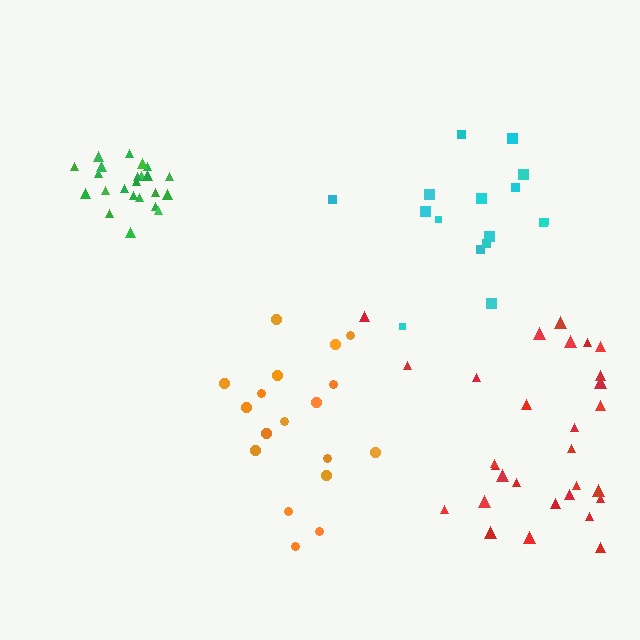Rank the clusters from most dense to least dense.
green, cyan, red, orange.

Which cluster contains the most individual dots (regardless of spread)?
Red (29).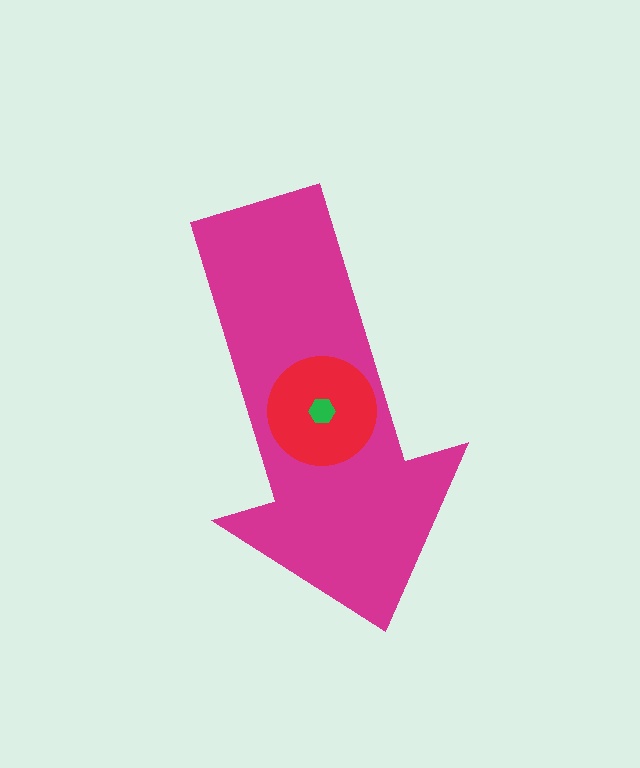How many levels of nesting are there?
3.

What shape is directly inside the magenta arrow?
The red circle.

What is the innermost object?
The green hexagon.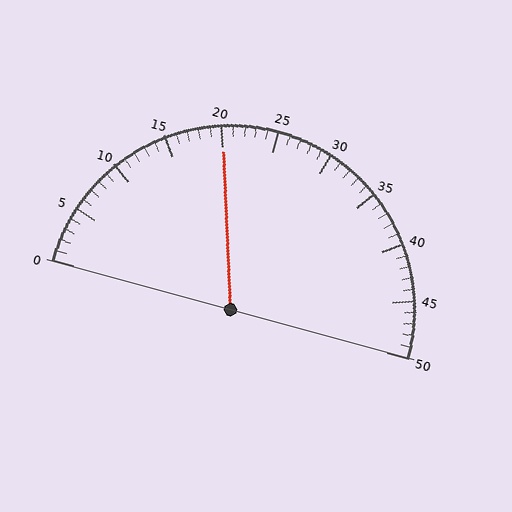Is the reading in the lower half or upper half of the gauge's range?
The reading is in the lower half of the range (0 to 50).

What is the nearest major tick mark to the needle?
The nearest major tick mark is 20.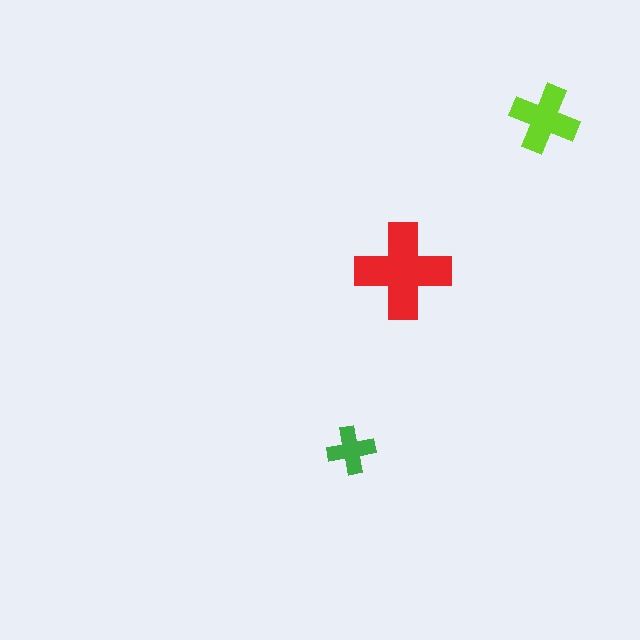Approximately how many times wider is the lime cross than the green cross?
About 1.5 times wider.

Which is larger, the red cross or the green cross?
The red one.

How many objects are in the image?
There are 3 objects in the image.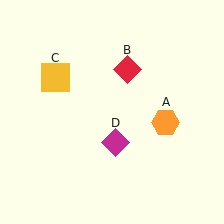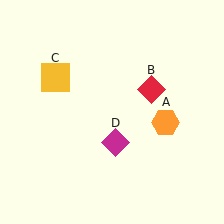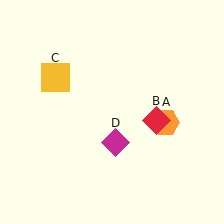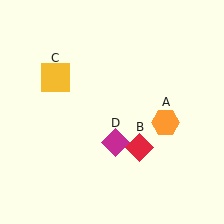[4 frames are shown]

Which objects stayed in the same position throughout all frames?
Orange hexagon (object A) and yellow square (object C) and magenta diamond (object D) remained stationary.